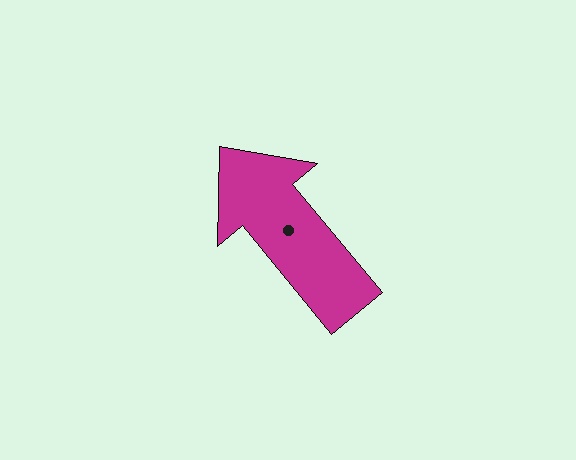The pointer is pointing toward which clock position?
Roughly 11 o'clock.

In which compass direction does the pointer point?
Northwest.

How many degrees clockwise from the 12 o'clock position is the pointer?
Approximately 320 degrees.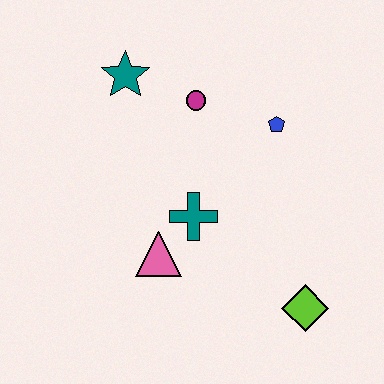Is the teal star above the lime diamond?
Yes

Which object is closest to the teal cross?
The pink triangle is closest to the teal cross.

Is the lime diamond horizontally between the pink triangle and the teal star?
No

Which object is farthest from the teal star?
The lime diamond is farthest from the teal star.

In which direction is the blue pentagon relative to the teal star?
The blue pentagon is to the right of the teal star.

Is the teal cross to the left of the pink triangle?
No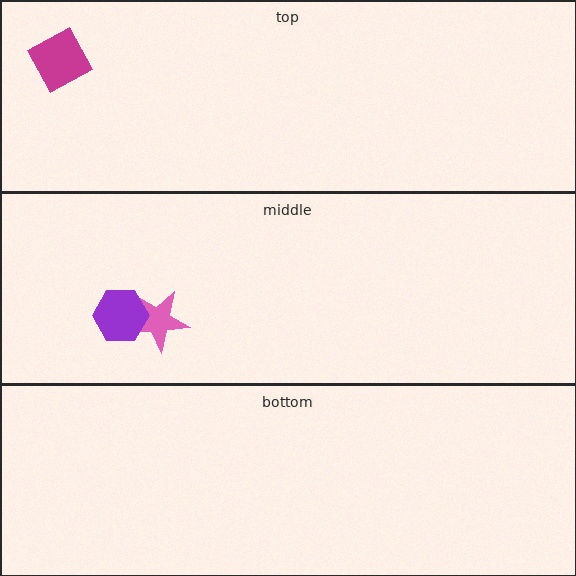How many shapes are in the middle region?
2.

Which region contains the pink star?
The middle region.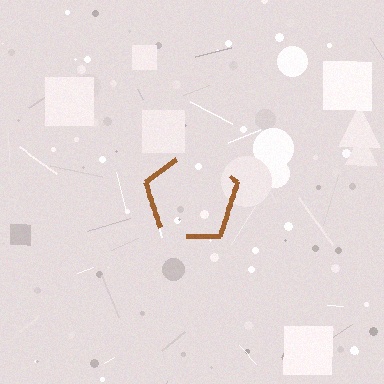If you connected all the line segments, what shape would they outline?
They would outline a pentagon.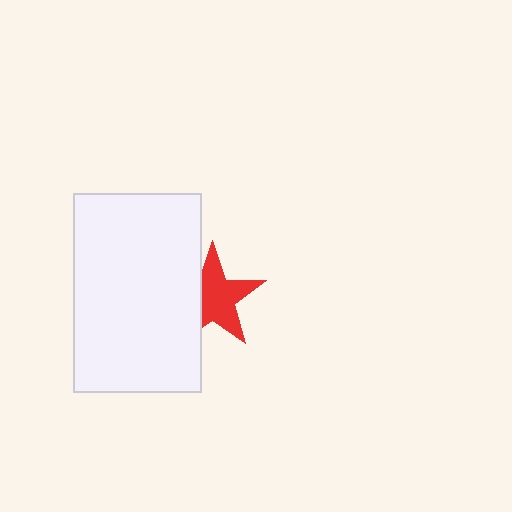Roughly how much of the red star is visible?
Most of it is visible (roughly 69%).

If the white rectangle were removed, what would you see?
You would see the complete red star.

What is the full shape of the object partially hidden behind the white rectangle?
The partially hidden object is a red star.